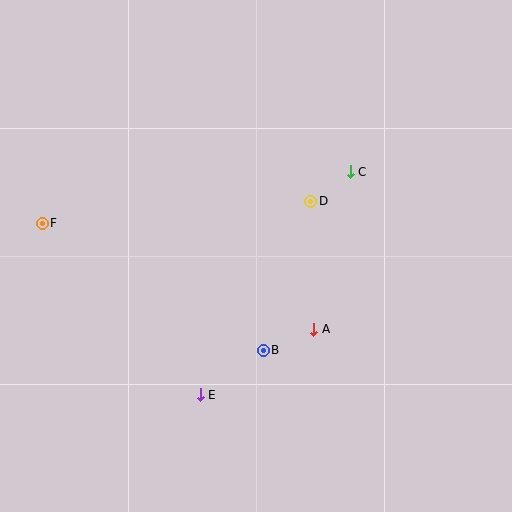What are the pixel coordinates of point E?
Point E is at (200, 395).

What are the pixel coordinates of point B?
Point B is at (263, 350).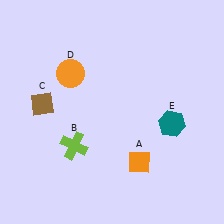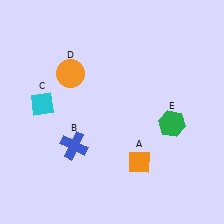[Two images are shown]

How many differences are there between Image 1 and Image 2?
There are 3 differences between the two images.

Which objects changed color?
B changed from lime to blue. C changed from brown to cyan. E changed from teal to green.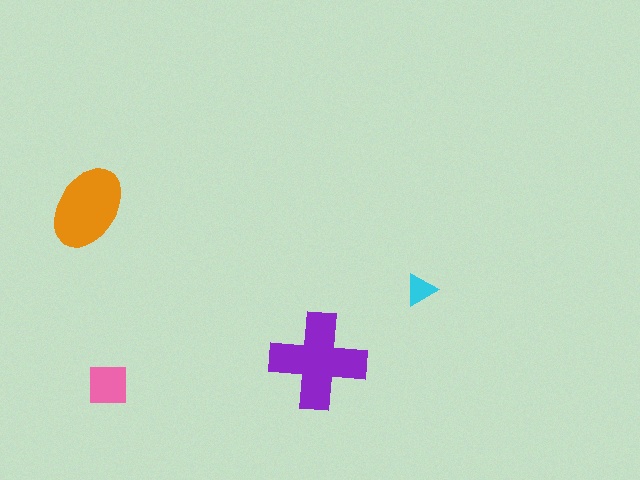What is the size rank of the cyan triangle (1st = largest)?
4th.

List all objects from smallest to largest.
The cyan triangle, the pink square, the orange ellipse, the purple cross.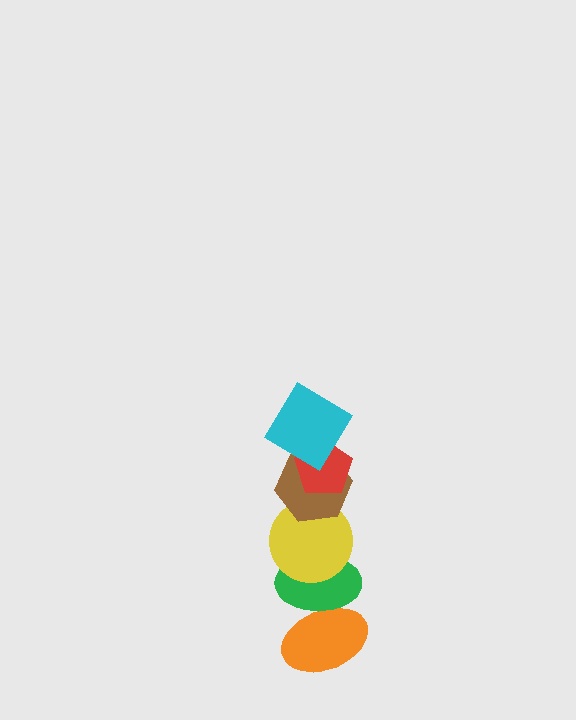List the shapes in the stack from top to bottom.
From top to bottom: the cyan diamond, the red pentagon, the brown hexagon, the yellow circle, the green ellipse, the orange ellipse.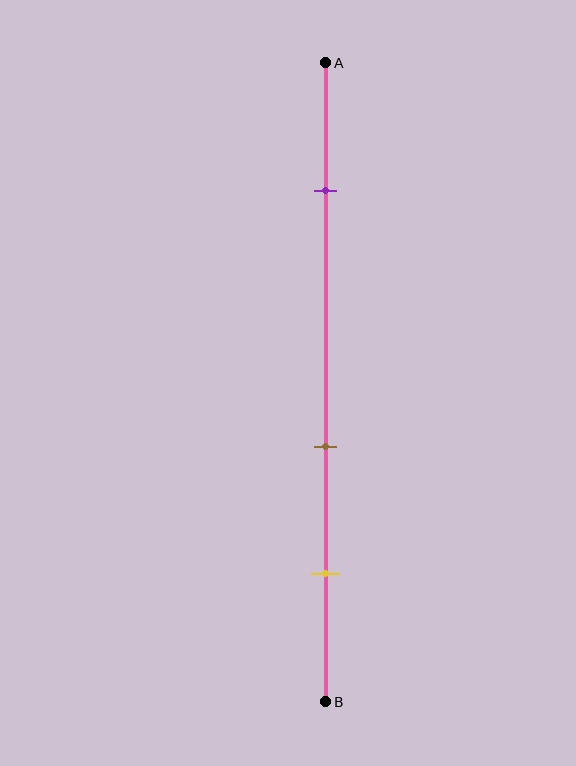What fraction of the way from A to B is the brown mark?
The brown mark is approximately 60% (0.6) of the way from A to B.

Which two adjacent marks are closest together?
The brown and yellow marks are the closest adjacent pair.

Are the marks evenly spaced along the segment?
No, the marks are not evenly spaced.